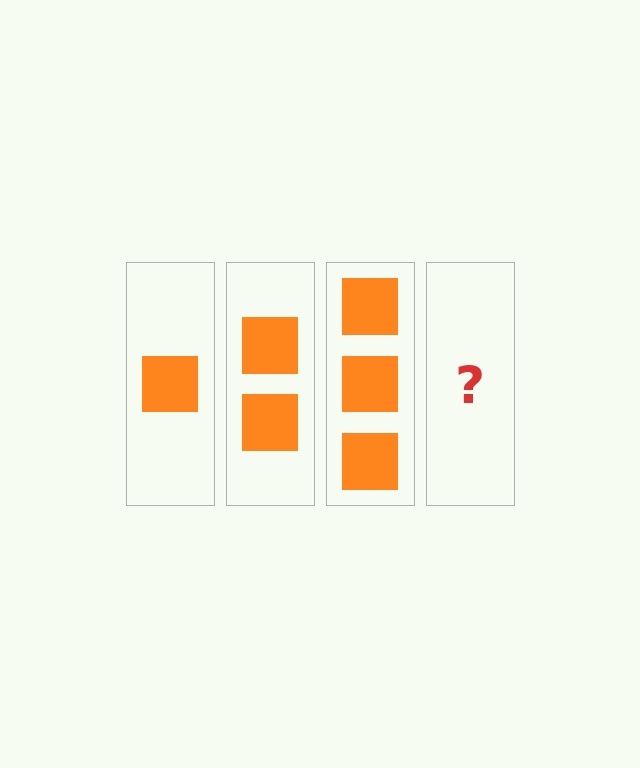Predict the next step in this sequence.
The next step is 4 squares.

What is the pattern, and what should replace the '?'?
The pattern is that each step adds one more square. The '?' should be 4 squares.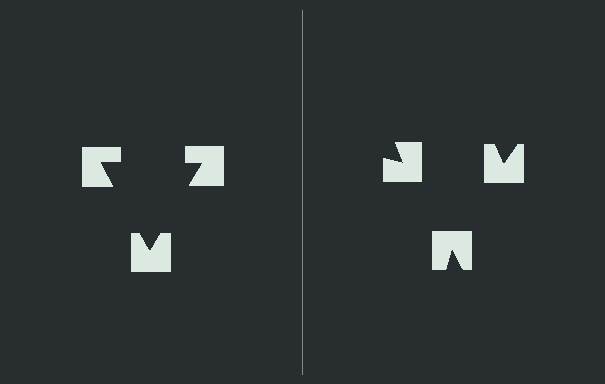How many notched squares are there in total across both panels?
6 — 3 on each side.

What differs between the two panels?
The notched squares are positioned identically on both sides; only the wedge orientations differ. On the left they align to a triangle; on the right they are misaligned.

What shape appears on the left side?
An illusory triangle.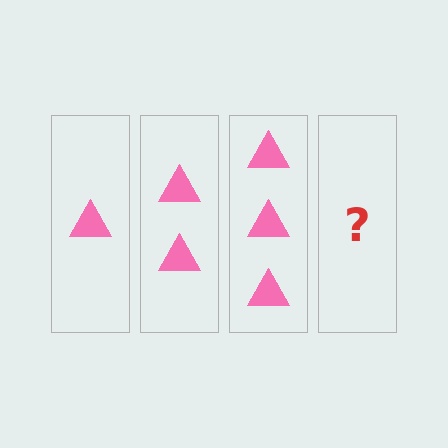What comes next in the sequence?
The next element should be 4 triangles.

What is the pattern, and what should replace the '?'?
The pattern is that each step adds one more triangle. The '?' should be 4 triangles.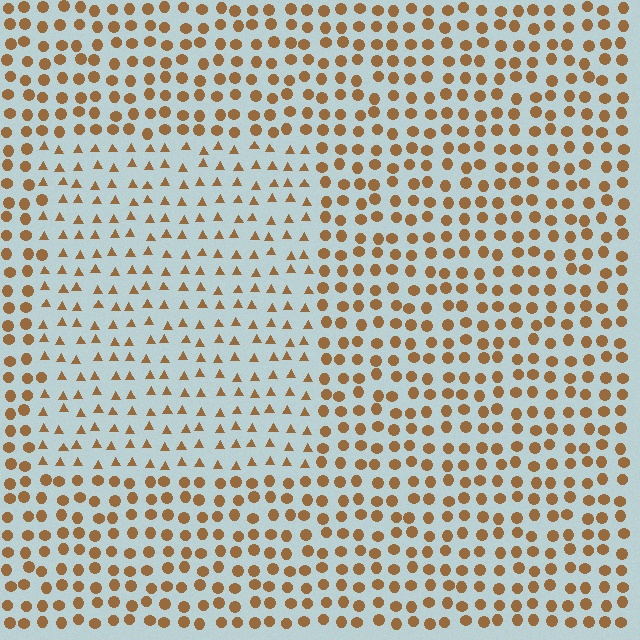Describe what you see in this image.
The image is filled with small brown elements arranged in a uniform grid. A rectangle-shaped region contains triangles, while the surrounding area contains circles. The boundary is defined purely by the change in element shape.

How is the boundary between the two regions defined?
The boundary is defined by a change in element shape: triangles inside vs. circles outside. All elements share the same color and spacing.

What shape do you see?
I see a rectangle.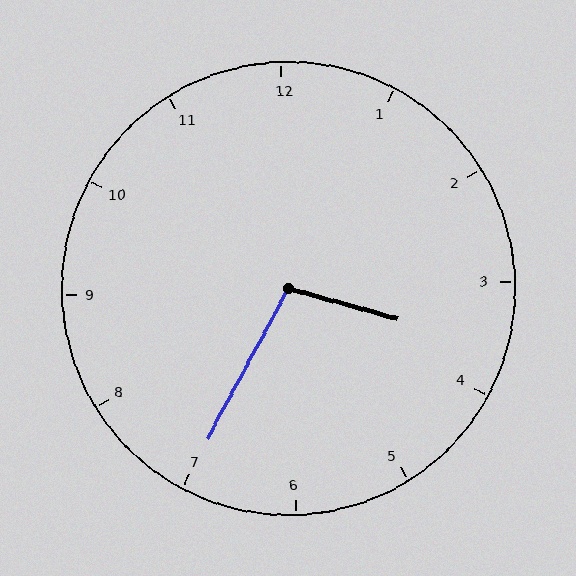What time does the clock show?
3:35.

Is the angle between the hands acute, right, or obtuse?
It is obtuse.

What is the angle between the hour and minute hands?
Approximately 102 degrees.